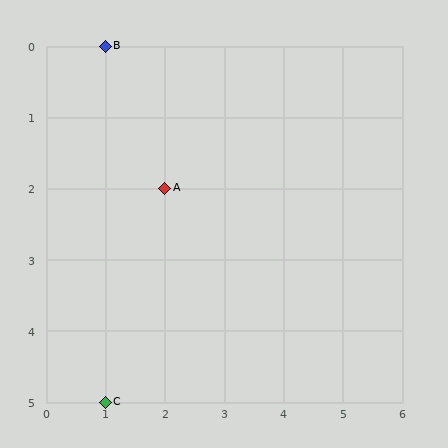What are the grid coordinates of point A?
Point A is at grid coordinates (2, 2).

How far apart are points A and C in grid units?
Points A and C are 1 column and 3 rows apart (about 3.2 grid units diagonally).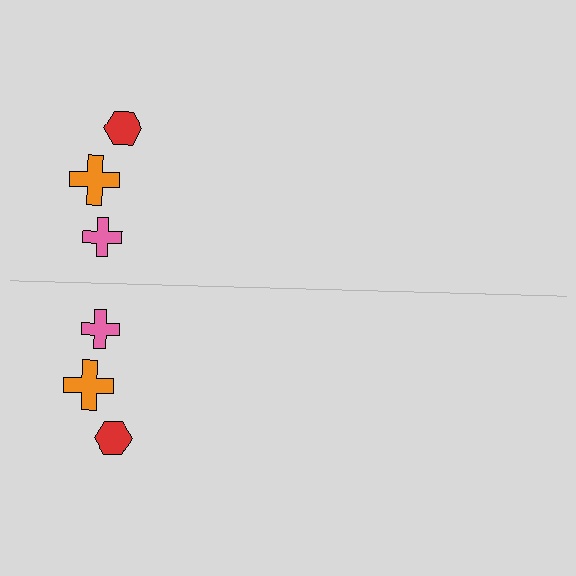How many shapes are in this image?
There are 6 shapes in this image.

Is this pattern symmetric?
Yes, this pattern has bilateral (reflection) symmetry.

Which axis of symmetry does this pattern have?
The pattern has a horizontal axis of symmetry running through the center of the image.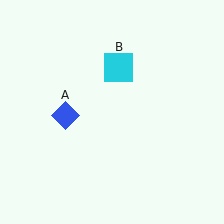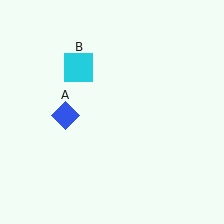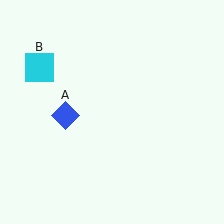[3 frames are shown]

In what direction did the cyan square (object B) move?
The cyan square (object B) moved left.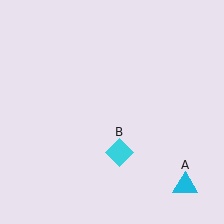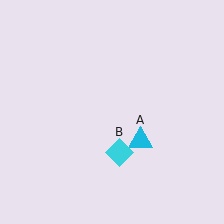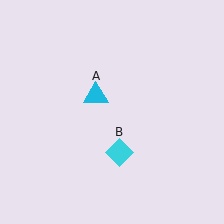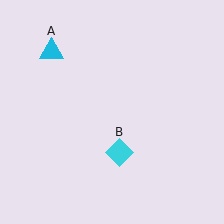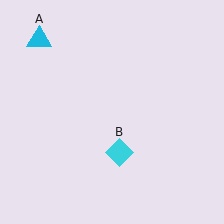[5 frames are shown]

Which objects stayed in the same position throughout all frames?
Cyan diamond (object B) remained stationary.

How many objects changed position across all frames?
1 object changed position: cyan triangle (object A).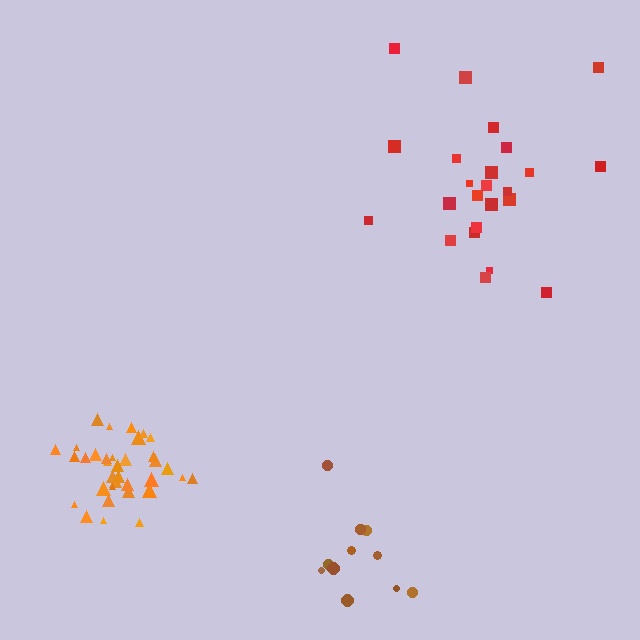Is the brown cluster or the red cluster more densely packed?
Brown.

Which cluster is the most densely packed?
Orange.